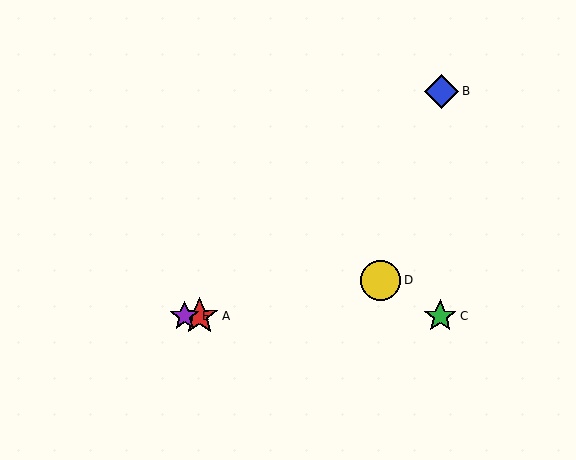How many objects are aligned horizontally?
3 objects (A, C, E) are aligned horizontally.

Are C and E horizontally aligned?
Yes, both are at y≈316.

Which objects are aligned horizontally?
Objects A, C, E are aligned horizontally.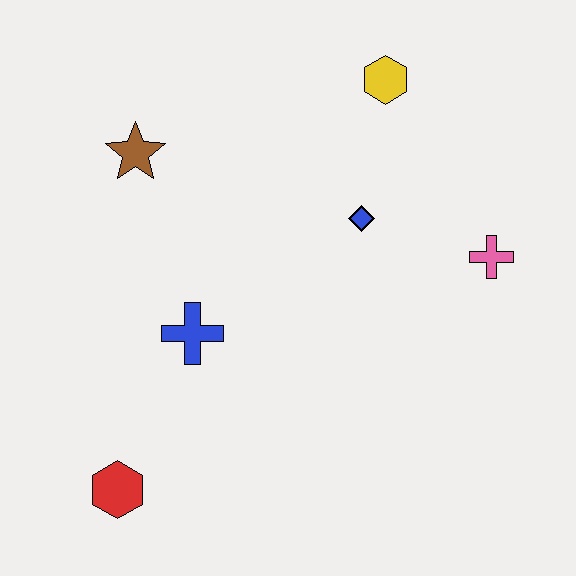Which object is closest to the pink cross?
The blue diamond is closest to the pink cross.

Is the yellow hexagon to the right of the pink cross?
No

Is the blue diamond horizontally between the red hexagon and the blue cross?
No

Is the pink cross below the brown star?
Yes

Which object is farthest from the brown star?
The pink cross is farthest from the brown star.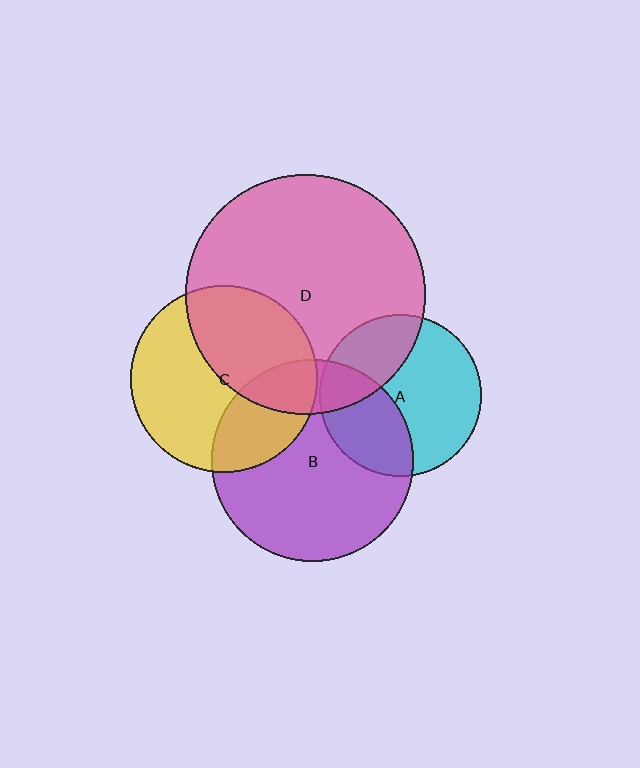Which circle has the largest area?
Circle D (pink).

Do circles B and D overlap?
Yes.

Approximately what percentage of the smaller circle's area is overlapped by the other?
Approximately 15%.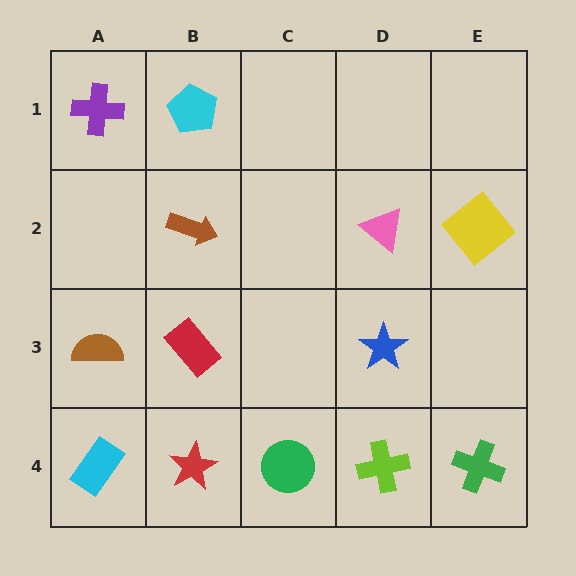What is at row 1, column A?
A purple cross.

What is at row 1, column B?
A cyan pentagon.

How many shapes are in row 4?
5 shapes.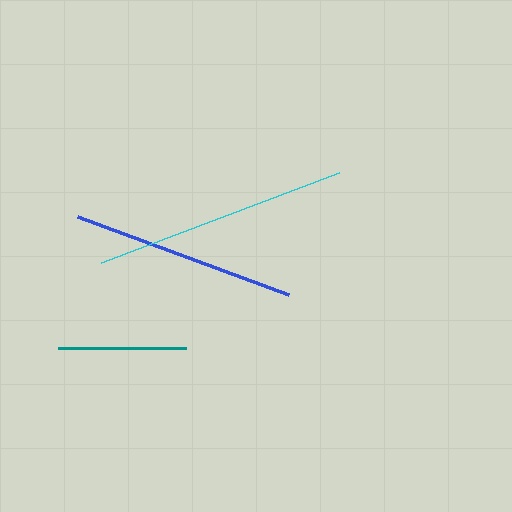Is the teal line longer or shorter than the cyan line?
The cyan line is longer than the teal line.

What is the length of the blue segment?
The blue segment is approximately 224 pixels long.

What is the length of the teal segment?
The teal segment is approximately 127 pixels long.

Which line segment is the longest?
The cyan line is the longest at approximately 254 pixels.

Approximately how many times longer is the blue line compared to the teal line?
The blue line is approximately 1.8 times the length of the teal line.